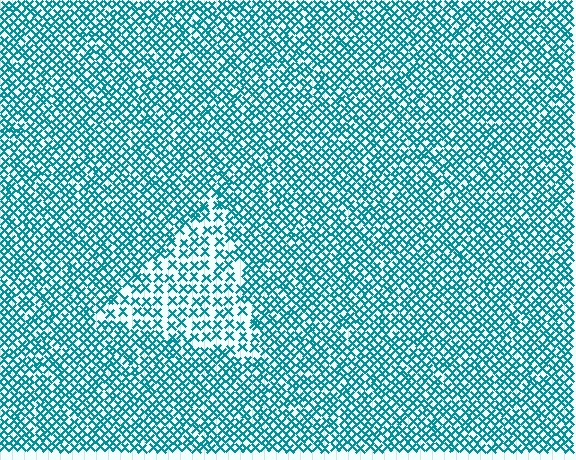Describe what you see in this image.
The image contains small teal elements arranged at two different densities. A triangle-shaped region is visible where the elements are less densely packed than the surrounding area.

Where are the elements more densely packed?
The elements are more densely packed outside the triangle boundary.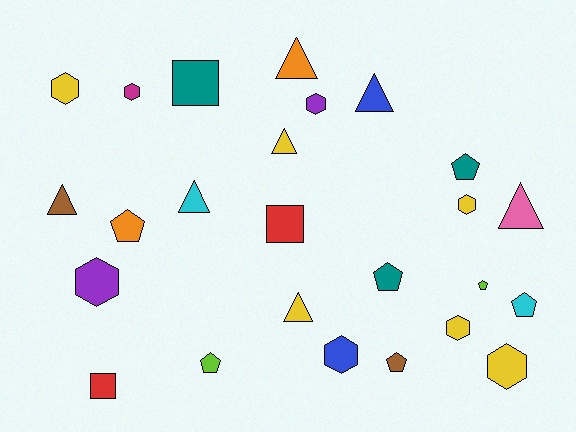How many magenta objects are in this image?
There is 1 magenta object.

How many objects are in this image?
There are 25 objects.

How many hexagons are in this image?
There are 8 hexagons.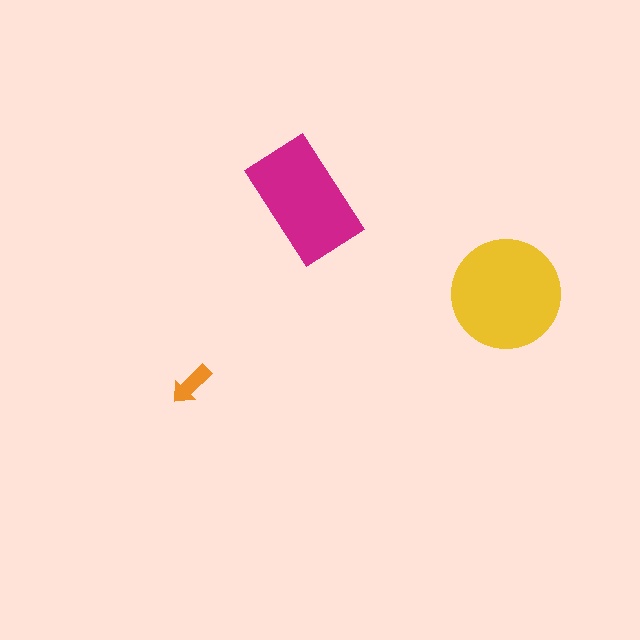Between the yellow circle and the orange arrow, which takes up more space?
The yellow circle.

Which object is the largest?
The yellow circle.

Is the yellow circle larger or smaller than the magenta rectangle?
Larger.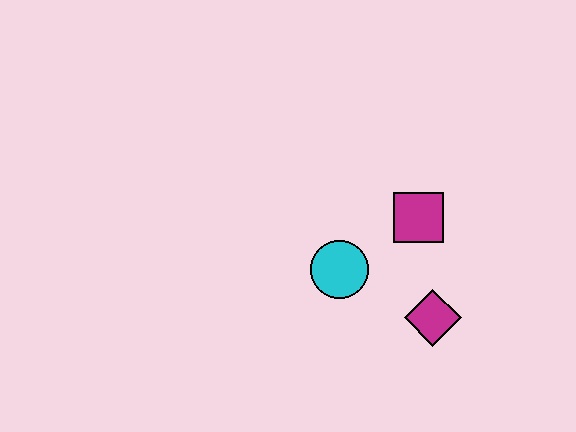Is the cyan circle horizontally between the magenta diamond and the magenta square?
No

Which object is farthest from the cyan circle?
The magenta diamond is farthest from the cyan circle.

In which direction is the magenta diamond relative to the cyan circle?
The magenta diamond is to the right of the cyan circle.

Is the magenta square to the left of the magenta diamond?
Yes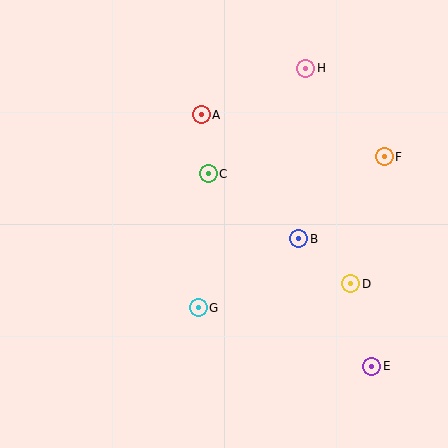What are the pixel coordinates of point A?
Point A is at (201, 115).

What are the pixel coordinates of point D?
Point D is at (351, 284).